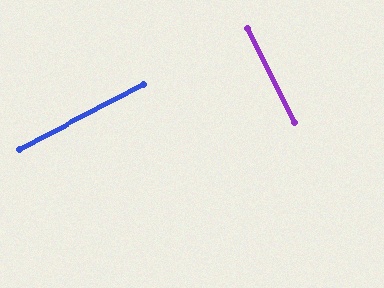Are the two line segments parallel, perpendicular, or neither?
Perpendicular — they meet at approximately 90°.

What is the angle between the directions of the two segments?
Approximately 90 degrees.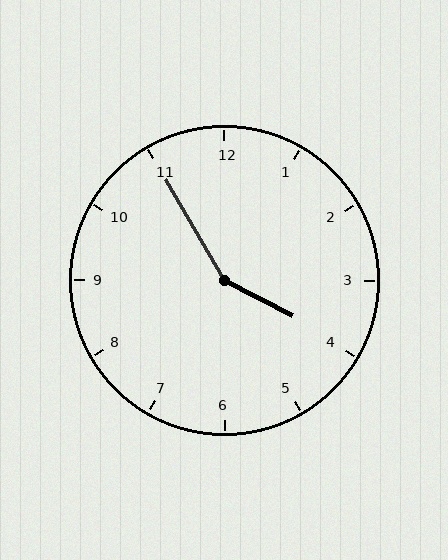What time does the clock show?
3:55.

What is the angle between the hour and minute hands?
Approximately 148 degrees.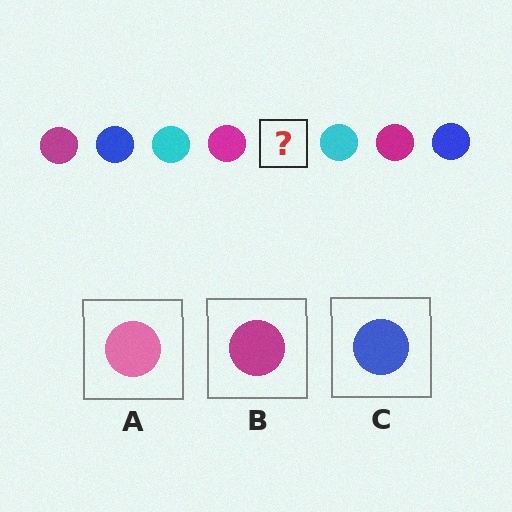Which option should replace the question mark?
Option C.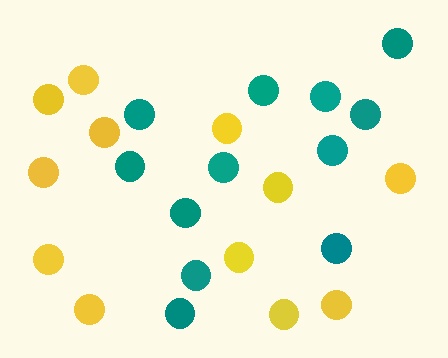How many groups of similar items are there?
There are 2 groups: one group of teal circles (12) and one group of yellow circles (12).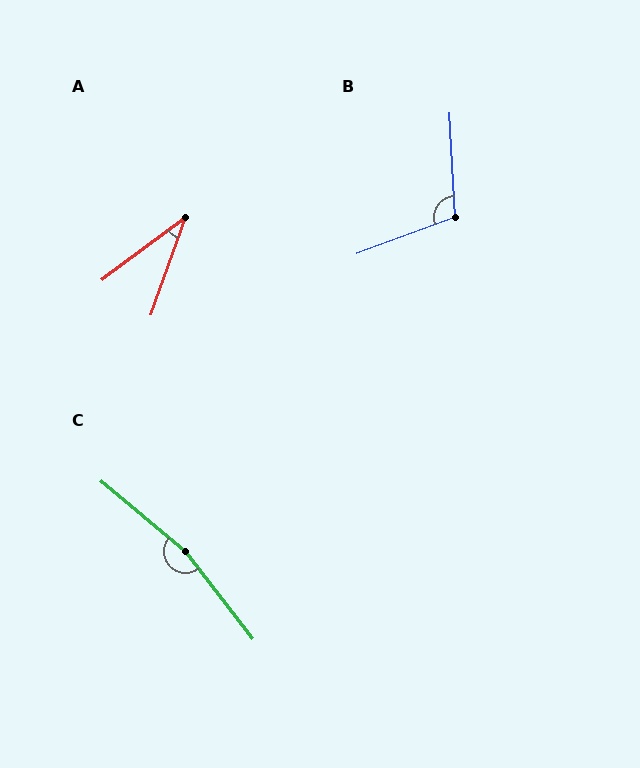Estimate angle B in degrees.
Approximately 108 degrees.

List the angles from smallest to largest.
A (34°), B (108°), C (167°).